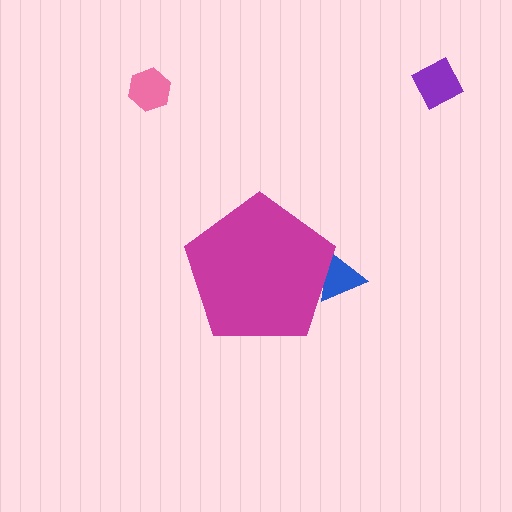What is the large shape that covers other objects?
A magenta pentagon.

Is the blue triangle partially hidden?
Yes, the blue triangle is partially hidden behind the magenta pentagon.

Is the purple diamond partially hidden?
No, the purple diamond is fully visible.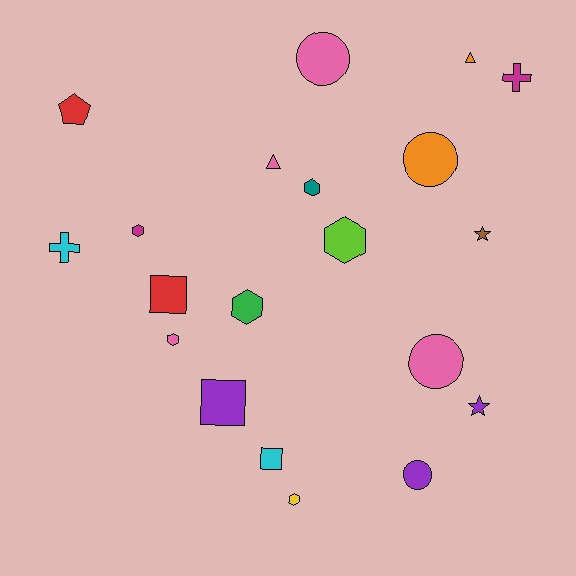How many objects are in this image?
There are 20 objects.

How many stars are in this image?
There are 2 stars.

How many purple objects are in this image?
There are 3 purple objects.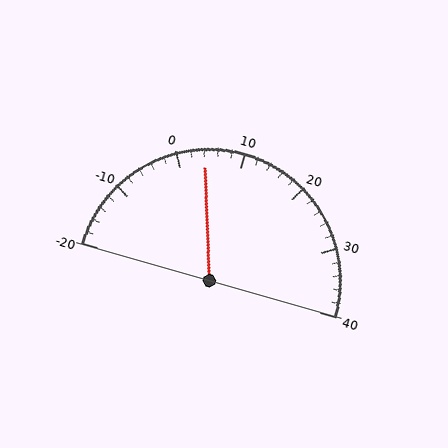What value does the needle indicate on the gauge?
The needle indicates approximately 4.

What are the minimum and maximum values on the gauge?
The gauge ranges from -20 to 40.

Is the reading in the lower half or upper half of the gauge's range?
The reading is in the lower half of the range (-20 to 40).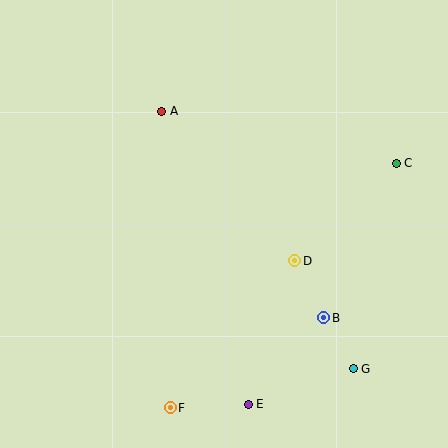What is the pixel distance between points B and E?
The distance between B and E is 115 pixels.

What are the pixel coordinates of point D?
Point D is at (295, 261).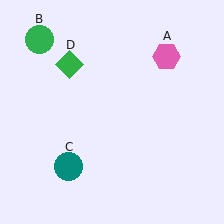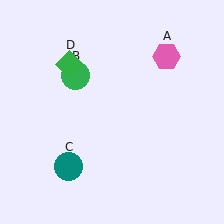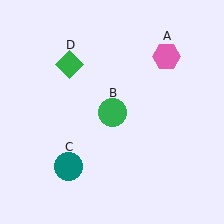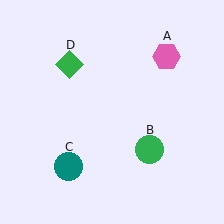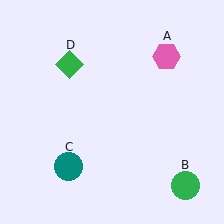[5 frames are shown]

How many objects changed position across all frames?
1 object changed position: green circle (object B).